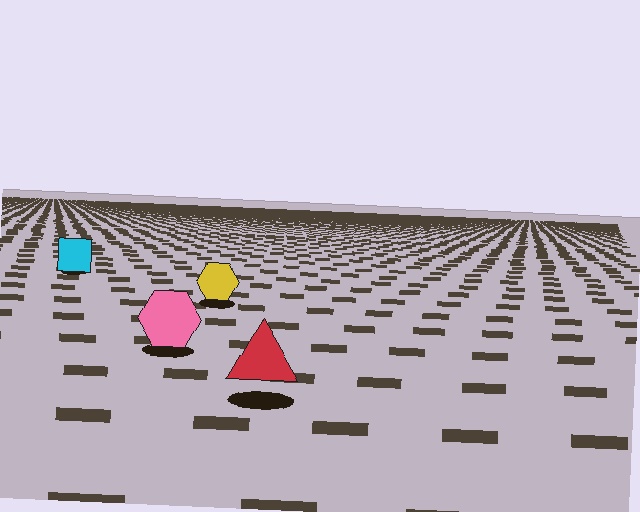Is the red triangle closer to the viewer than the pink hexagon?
Yes. The red triangle is closer — you can tell from the texture gradient: the ground texture is coarser near it.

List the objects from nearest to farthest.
From nearest to farthest: the red triangle, the pink hexagon, the yellow hexagon, the cyan square.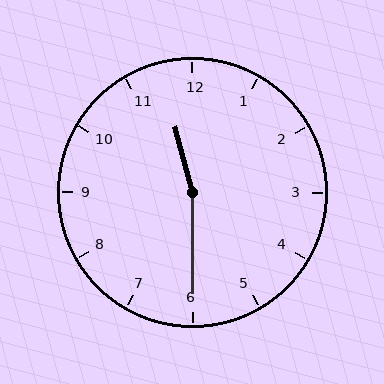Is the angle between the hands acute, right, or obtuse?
It is obtuse.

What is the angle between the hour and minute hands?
Approximately 165 degrees.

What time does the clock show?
11:30.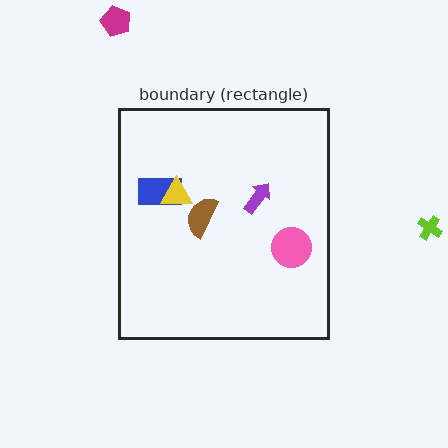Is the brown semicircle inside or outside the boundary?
Inside.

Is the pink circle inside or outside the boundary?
Inside.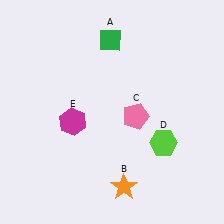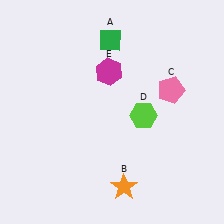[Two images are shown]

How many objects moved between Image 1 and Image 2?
3 objects moved between the two images.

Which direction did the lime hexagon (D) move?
The lime hexagon (D) moved up.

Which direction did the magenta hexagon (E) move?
The magenta hexagon (E) moved up.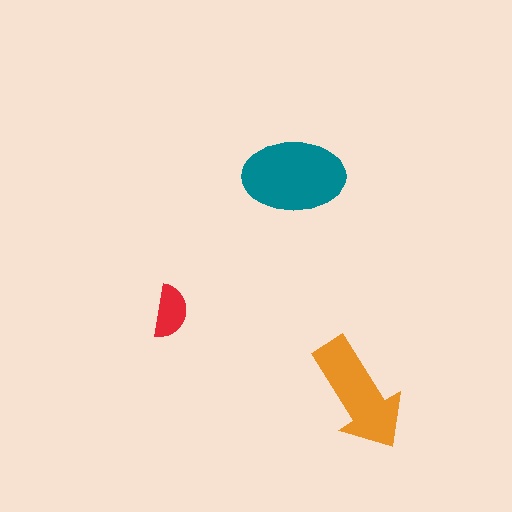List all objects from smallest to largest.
The red semicircle, the orange arrow, the teal ellipse.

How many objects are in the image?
There are 3 objects in the image.